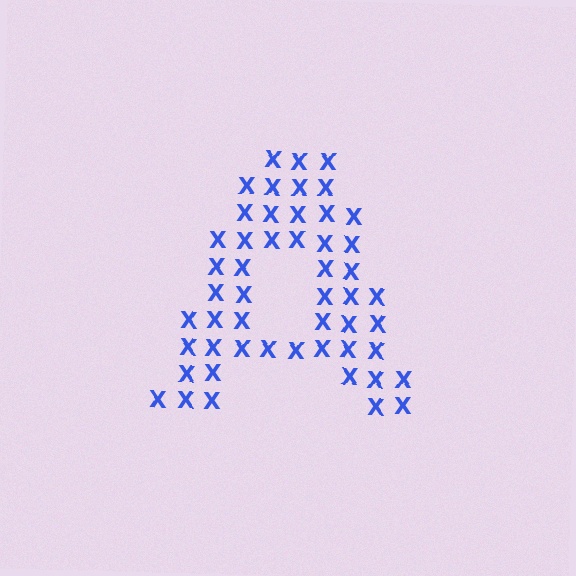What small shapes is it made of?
It is made of small letter X's.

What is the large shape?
The large shape is the letter A.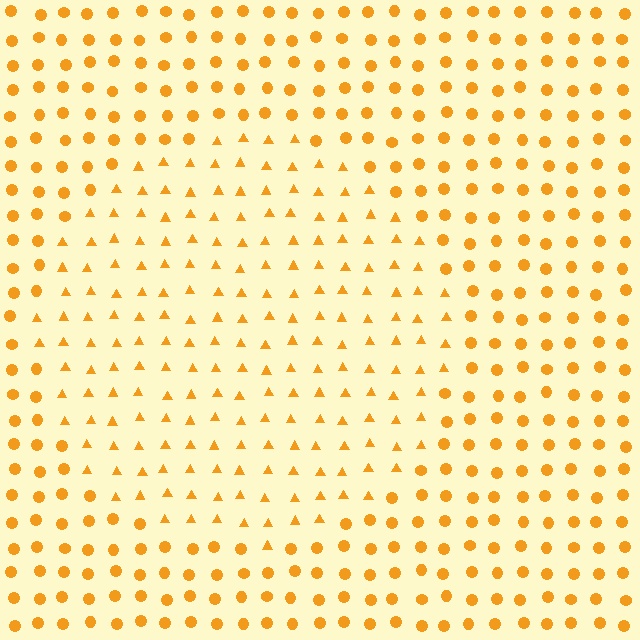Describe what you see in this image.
The image is filled with small orange elements arranged in a uniform grid. A circle-shaped region contains triangles, while the surrounding area contains circles. The boundary is defined purely by the change in element shape.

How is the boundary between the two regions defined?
The boundary is defined by a change in element shape: triangles inside vs. circles outside. All elements share the same color and spacing.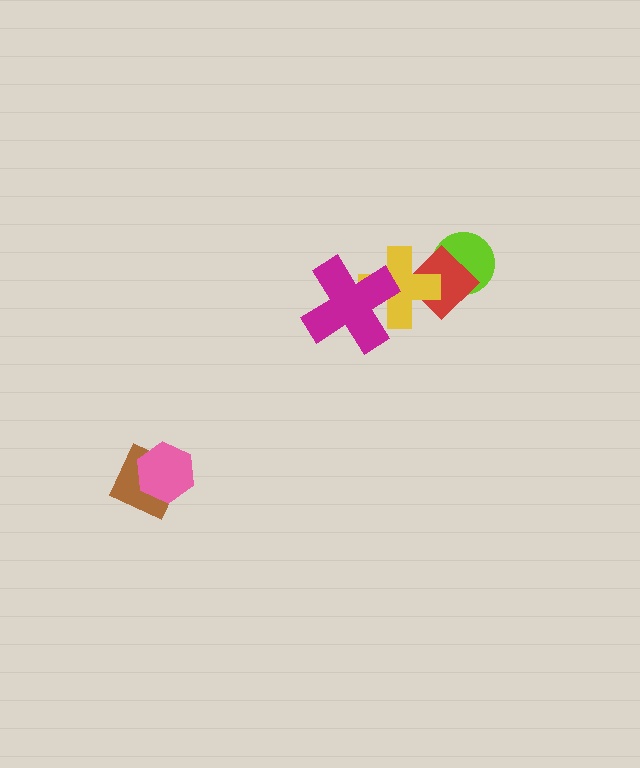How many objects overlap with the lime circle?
1 object overlaps with the lime circle.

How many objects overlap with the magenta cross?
1 object overlaps with the magenta cross.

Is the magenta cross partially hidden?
No, no other shape covers it.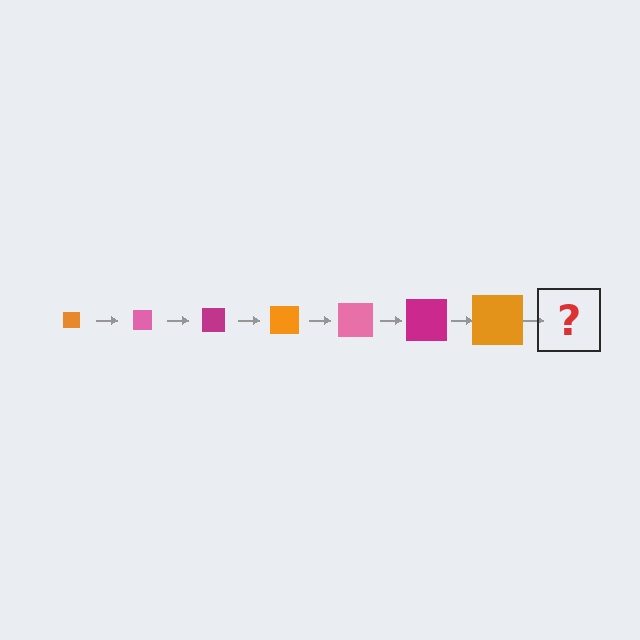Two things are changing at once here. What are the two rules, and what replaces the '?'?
The two rules are that the square grows larger each step and the color cycles through orange, pink, and magenta. The '?' should be a pink square, larger than the previous one.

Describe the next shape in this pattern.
It should be a pink square, larger than the previous one.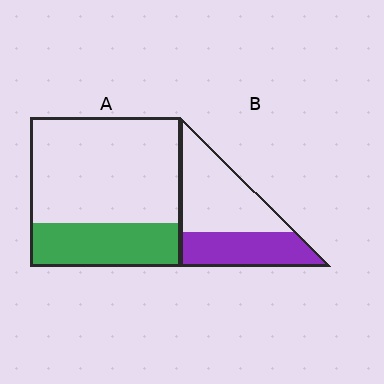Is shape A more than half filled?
No.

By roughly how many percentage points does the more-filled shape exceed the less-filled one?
By roughly 10 percentage points (B over A).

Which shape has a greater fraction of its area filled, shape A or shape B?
Shape B.